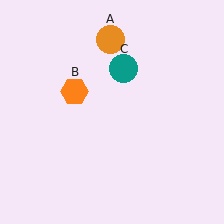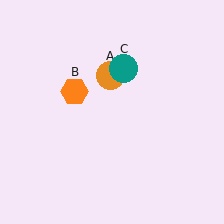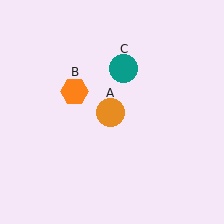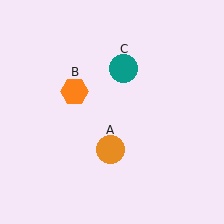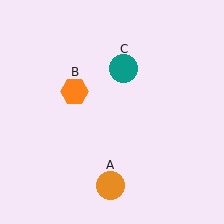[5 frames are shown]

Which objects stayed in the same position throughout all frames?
Orange hexagon (object B) and teal circle (object C) remained stationary.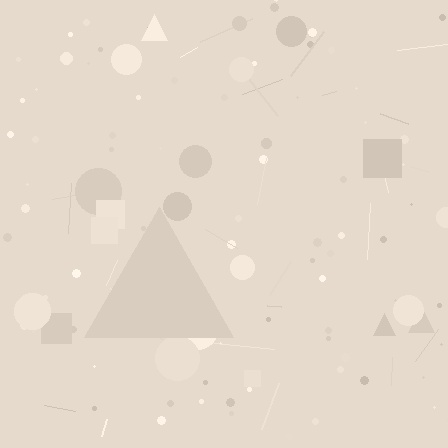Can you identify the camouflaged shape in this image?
The camouflaged shape is a triangle.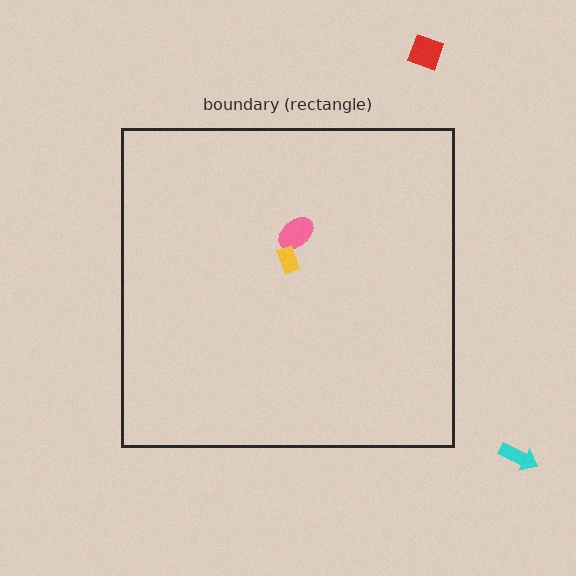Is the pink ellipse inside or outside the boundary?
Inside.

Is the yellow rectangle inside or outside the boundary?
Inside.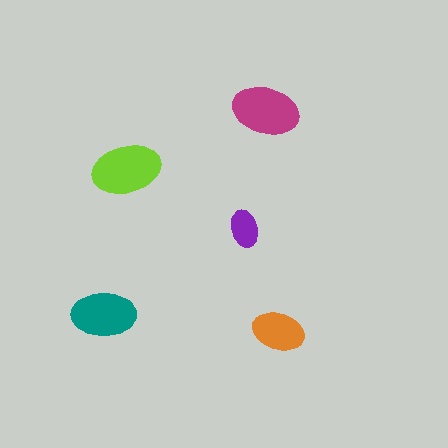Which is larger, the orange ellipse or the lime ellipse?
The lime one.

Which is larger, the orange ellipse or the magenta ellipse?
The magenta one.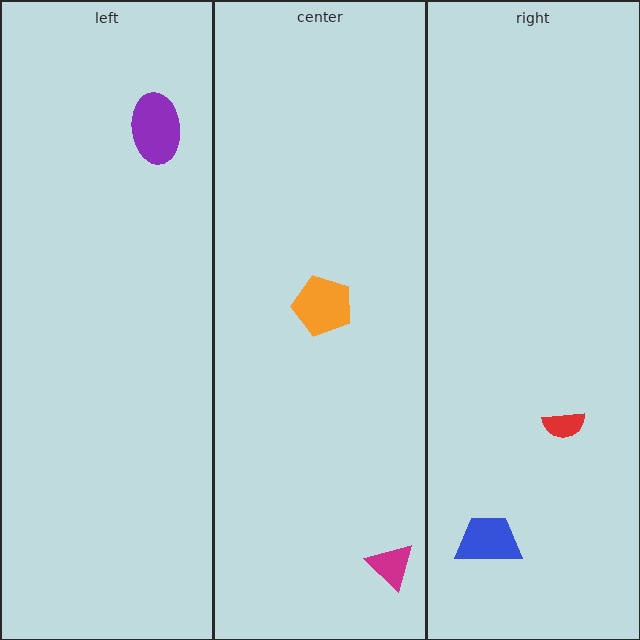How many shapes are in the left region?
1.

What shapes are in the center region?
The orange pentagon, the magenta triangle.